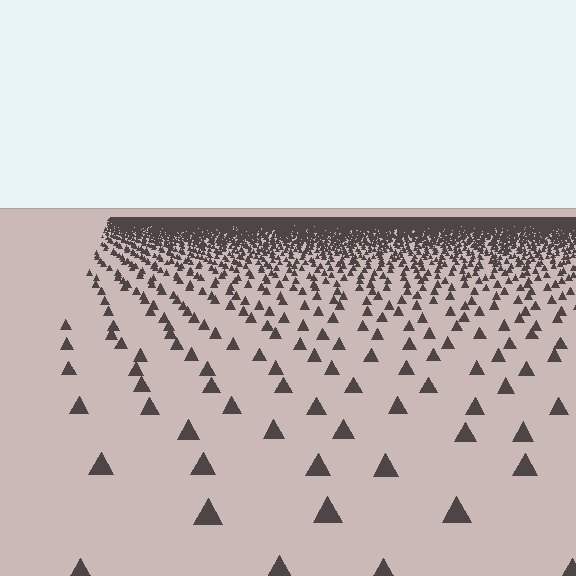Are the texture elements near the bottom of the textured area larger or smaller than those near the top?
Larger. Near the bottom, elements are closer to the viewer and appear at a bigger on-screen size.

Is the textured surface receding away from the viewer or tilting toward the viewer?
The surface is receding away from the viewer. Texture elements get smaller and denser toward the top.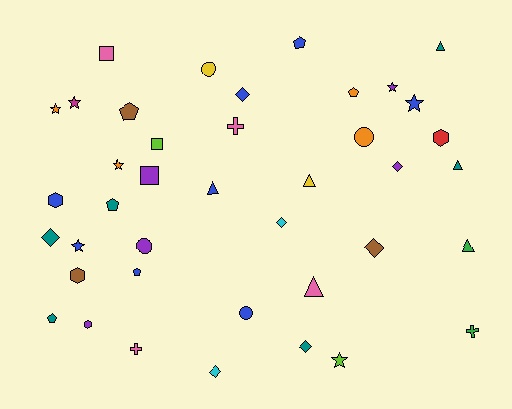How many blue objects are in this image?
There are 8 blue objects.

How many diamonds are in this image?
There are 7 diamonds.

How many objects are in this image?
There are 40 objects.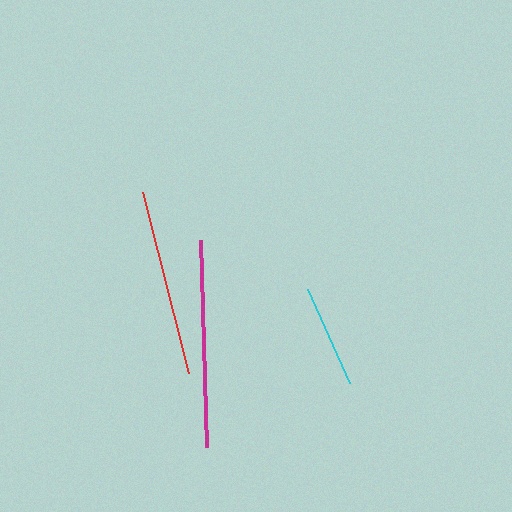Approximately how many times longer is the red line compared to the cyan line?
The red line is approximately 1.8 times the length of the cyan line.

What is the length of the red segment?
The red segment is approximately 187 pixels long.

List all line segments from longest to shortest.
From longest to shortest: magenta, red, cyan.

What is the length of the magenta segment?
The magenta segment is approximately 207 pixels long.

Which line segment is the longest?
The magenta line is the longest at approximately 207 pixels.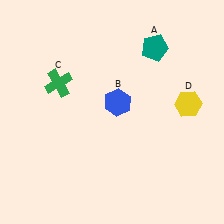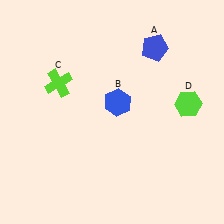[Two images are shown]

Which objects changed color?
A changed from teal to blue. C changed from green to lime. D changed from yellow to lime.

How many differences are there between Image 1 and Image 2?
There are 3 differences between the two images.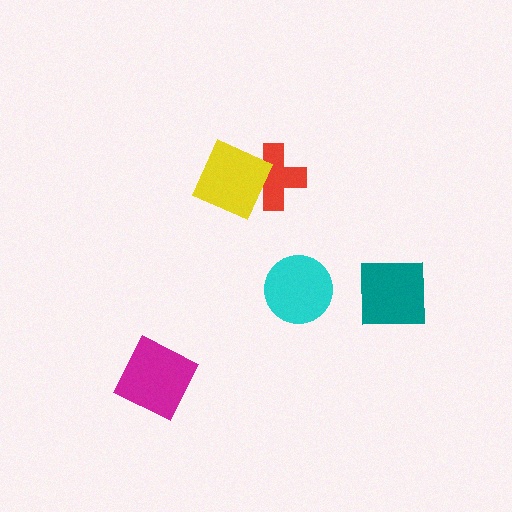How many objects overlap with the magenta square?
0 objects overlap with the magenta square.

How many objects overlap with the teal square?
0 objects overlap with the teal square.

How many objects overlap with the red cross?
1 object overlaps with the red cross.